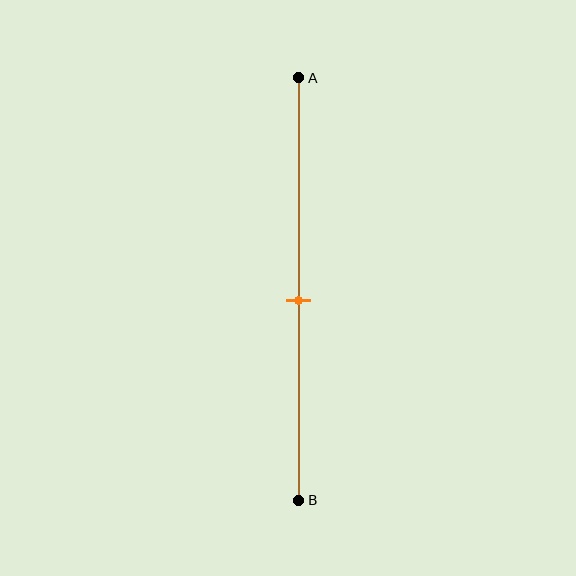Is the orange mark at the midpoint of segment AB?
Yes, the mark is approximately at the midpoint.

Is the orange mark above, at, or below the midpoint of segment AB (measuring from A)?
The orange mark is approximately at the midpoint of segment AB.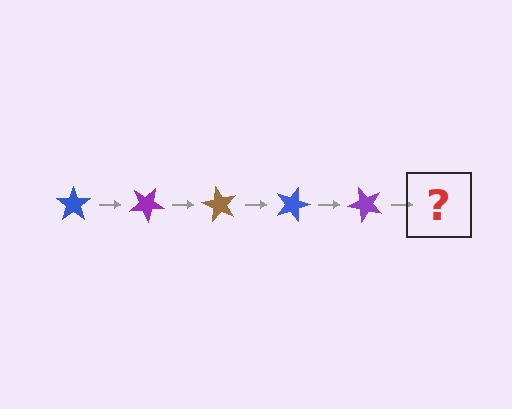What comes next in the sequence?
The next element should be a brown star, rotated 150 degrees from the start.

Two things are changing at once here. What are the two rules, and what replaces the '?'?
The two rules are that it rotates 30 degrees each step and the color cycles through blue, purple, and brown. The '?' should be a brown star, rotated 150 degrees from the start.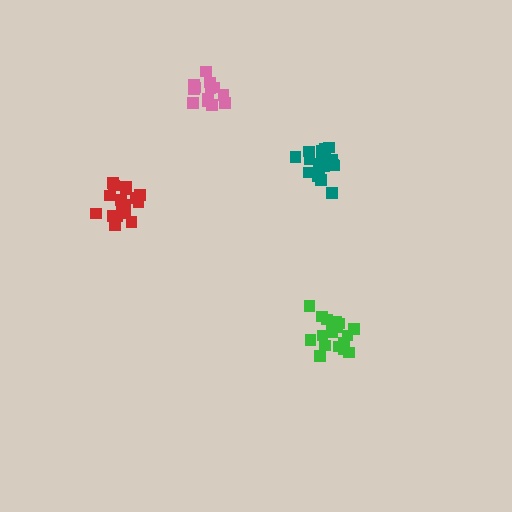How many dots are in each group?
Group 1: 19 dots, Group 2: 17 dots, Group 3: 13 dots, Group 4: 19 dots (68 total).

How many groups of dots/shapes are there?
There are 4 groups.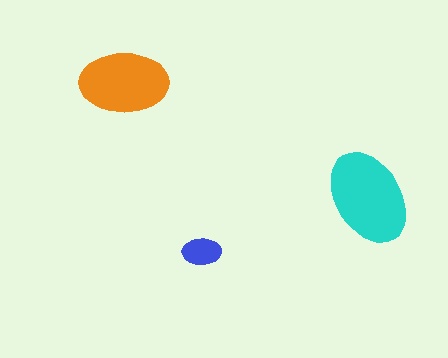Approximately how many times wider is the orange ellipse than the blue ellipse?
About 2.5 times wider.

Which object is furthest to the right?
The cyan ellipse is rightmost.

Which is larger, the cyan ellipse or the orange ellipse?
The cyan one.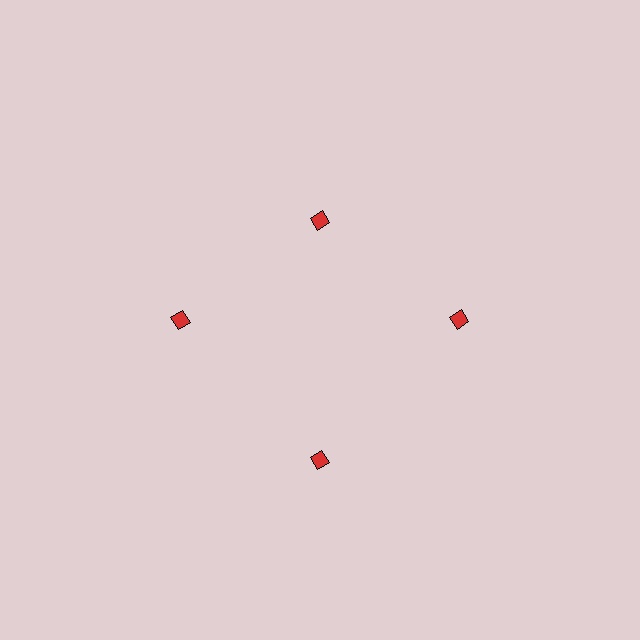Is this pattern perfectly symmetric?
No. The 4 red diamonds are arranged in a ring, but one element near the 12 o'clock position is pulled inward toward the center, breaking the 4-fold rotational symmetry.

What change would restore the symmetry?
The symmetry would be restored by moving it outward, back onto the ring so that all 4 diamonds sit at equal angles and equal distance from the center.